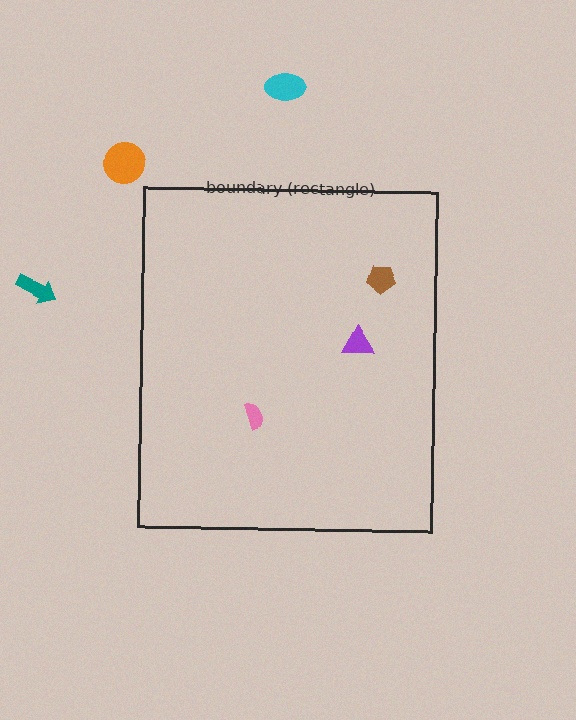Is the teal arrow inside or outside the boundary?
Outside.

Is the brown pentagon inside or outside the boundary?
Inside.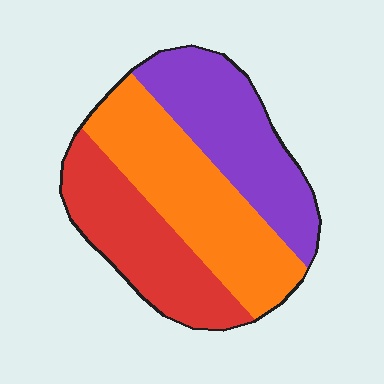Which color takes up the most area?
Orange, at roughly 40%.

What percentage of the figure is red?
Red takes up about one third (1/3) of the figure.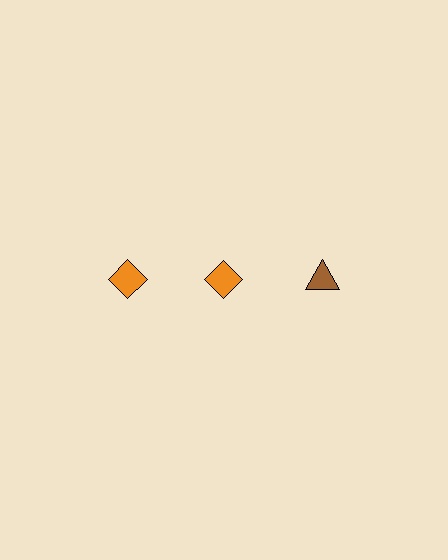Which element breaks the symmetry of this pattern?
The brown triangle in the top row, center column breaks the symmetry. All other shapes are orange diamonds.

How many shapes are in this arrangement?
There are 3 shapes arranged in a grid pattern.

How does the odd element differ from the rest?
It differs in both color (brown instead of orange) and shape (triangle instead of diamond).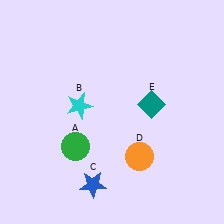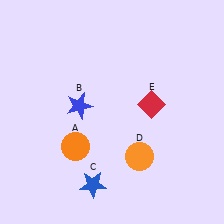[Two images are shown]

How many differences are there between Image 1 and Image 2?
There are 3 differences between the two images.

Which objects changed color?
A changed from green to orange. B changed from cyan to blue. E changed from teal to red.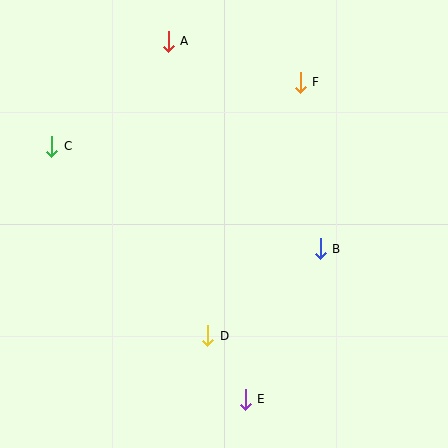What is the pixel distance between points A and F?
The distance between A and F is 138 pixels.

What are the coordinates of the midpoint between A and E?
The midpoint between A and E is at (207, 220).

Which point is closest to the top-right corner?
Point F is closest to the top-right corner.